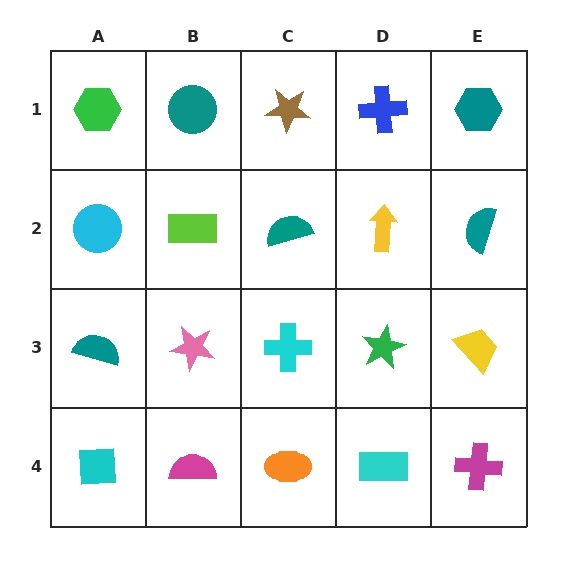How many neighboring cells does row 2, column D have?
4.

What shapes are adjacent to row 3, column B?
A lime rectangle (row 2, column B), a magenta semicircle (row 4, column B), a teal semicircle (row 3, column A), a cyan cross (row 3, column C).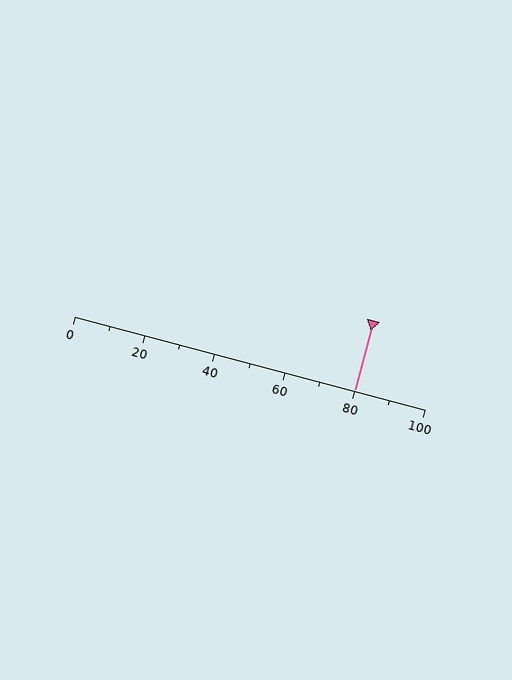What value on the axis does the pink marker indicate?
The marker indicates approximately 80.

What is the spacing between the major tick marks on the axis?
The major ticks are spaced 20 apart.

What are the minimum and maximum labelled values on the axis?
The axis runs from 0 to 100.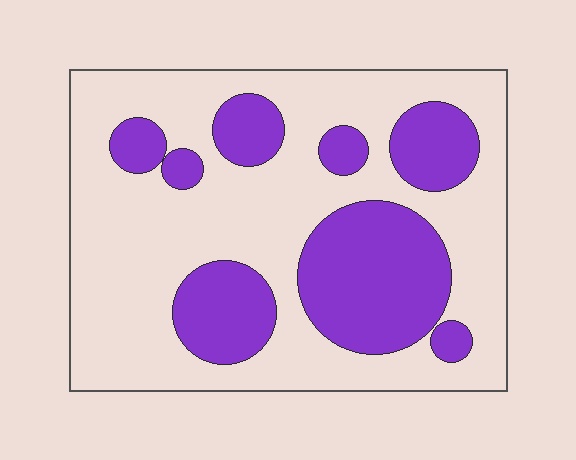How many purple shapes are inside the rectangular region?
8.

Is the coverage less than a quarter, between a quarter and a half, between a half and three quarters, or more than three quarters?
Between a quarter and a half.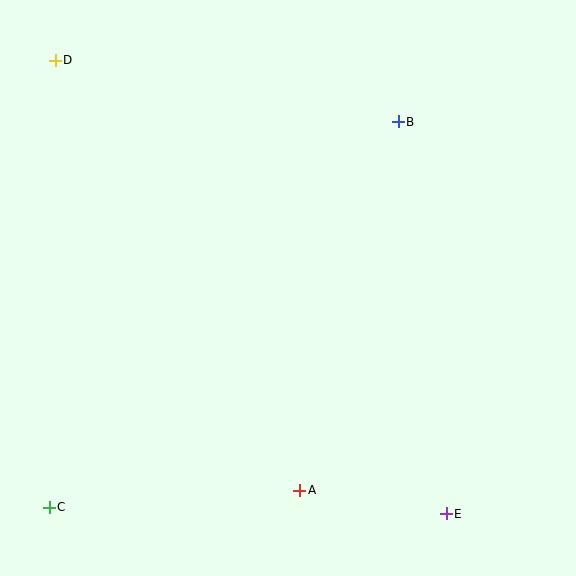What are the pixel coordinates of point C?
Point C is at (49, 507).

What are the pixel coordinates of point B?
Point B is at (398, 122).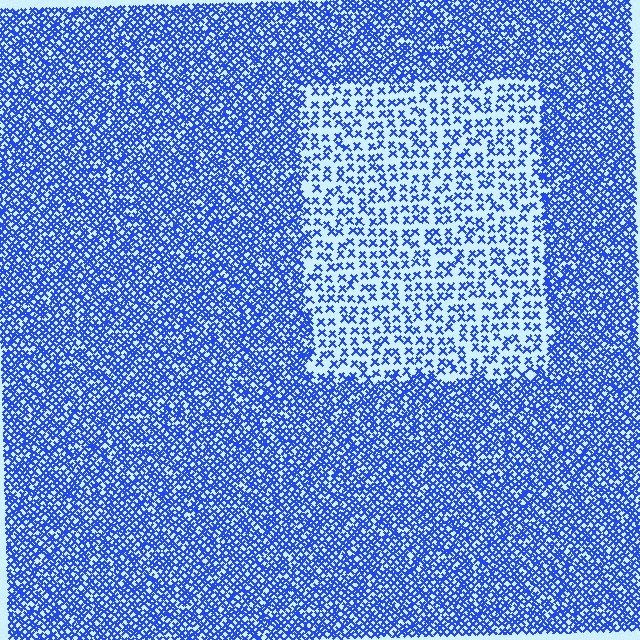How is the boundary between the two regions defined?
The boundary is defined by a change in element density (approximately 2.3x ratio). All elements are the same color, size, and shape.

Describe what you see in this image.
The image contains small blue elements arranged at two different densities. A rectangle-shaped region is visible where the elements are less densely packed than the surrounding area.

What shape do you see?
I see a rectangle.